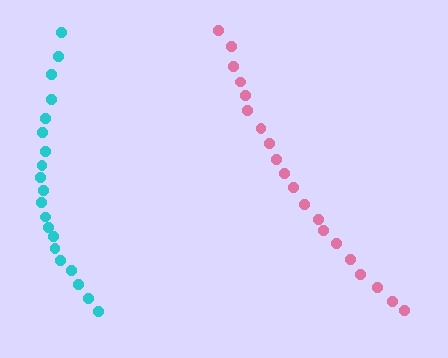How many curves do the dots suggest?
There are 2 distinct paths.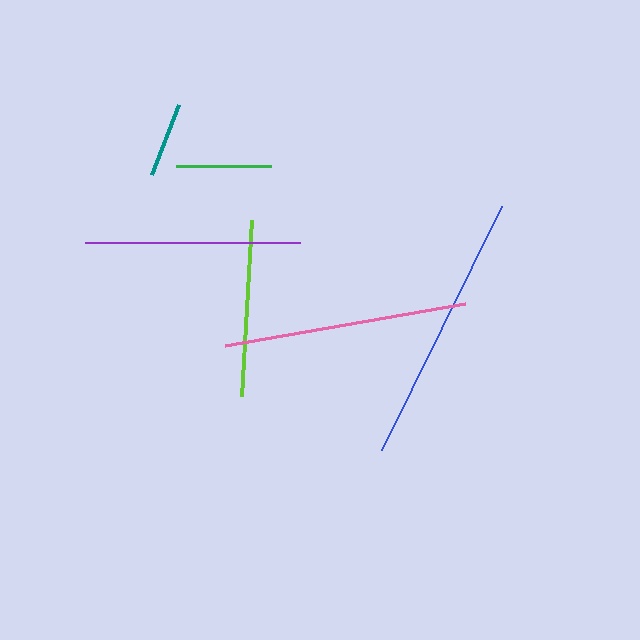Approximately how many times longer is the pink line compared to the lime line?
The pink line is approximately 1.4 times the length of the lime line.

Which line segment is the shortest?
The teal line is the shortest at approximately 76 pixels.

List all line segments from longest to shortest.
From longest to shortest: blue, pink, purple, lime, green, teal.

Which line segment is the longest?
The blue line is the longest at approximately 271 pixels.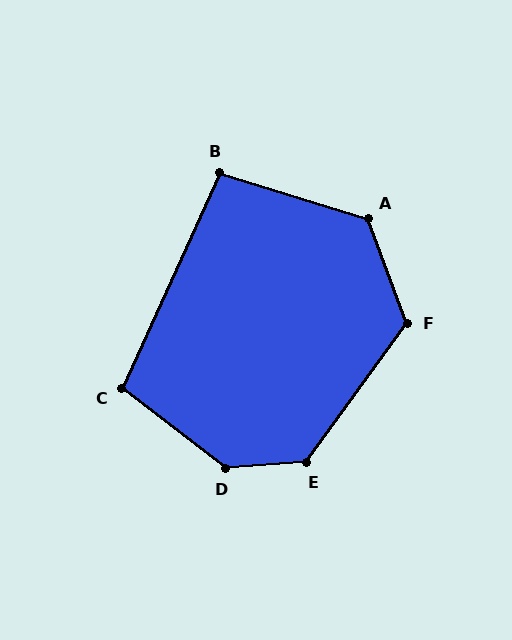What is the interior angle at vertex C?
Approximately 103 degrees (obtuse).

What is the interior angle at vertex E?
Approximately 130 degrees (obtuse).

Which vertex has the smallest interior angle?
B, at approximately 98 degrees.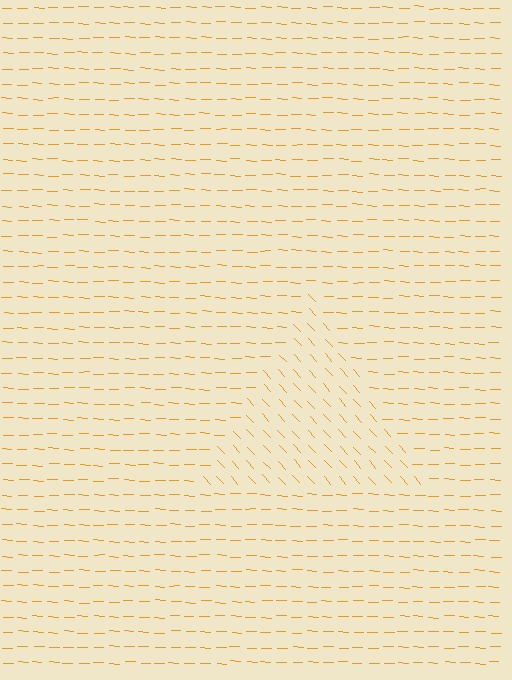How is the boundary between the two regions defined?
The boundary is defined purely by a change in line orientation (approximately 45 degrees difference). All lines are the same color and thickness.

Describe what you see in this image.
The image is filled with small orange line segments. A triangle region in the image has lines oriented differently from the surrounding lines, creating a visible texture boundary.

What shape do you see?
I see a triangle.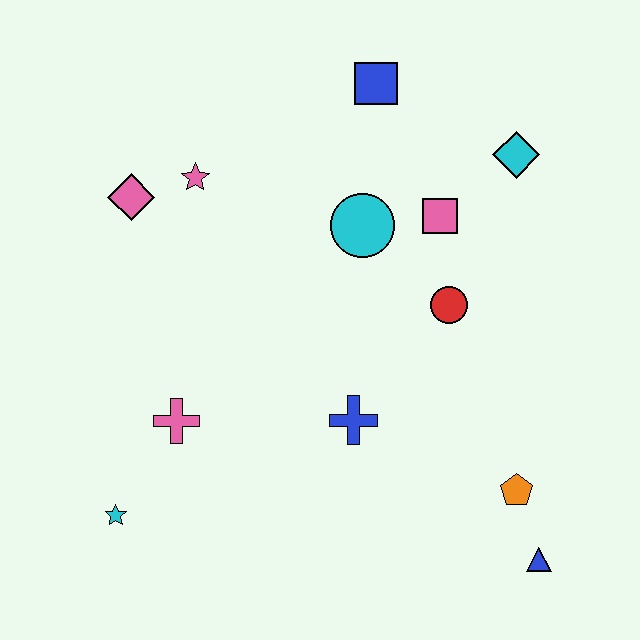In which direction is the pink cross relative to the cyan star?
The pink cross is above the cyan star.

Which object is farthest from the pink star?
The blue triangle is farthest from the pink star.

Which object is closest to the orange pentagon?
The blue triangle is closest to the orange pentagon.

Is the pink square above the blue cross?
Yes